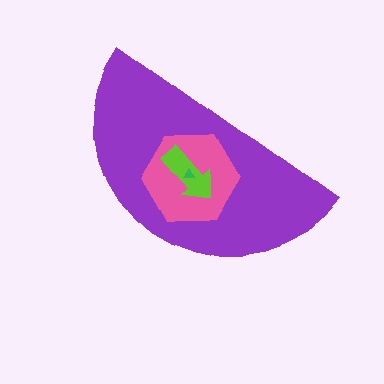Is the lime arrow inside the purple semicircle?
Yes.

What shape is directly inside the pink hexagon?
The lime arrow.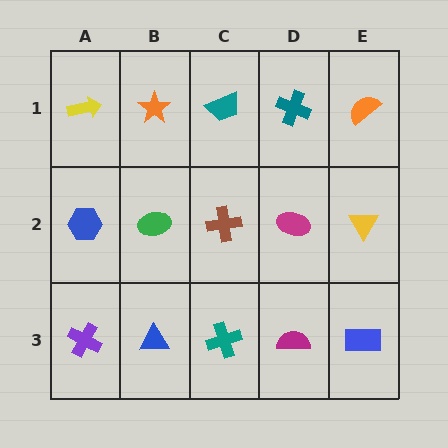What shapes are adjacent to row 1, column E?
A yellow triangle (row 2, column E), a teal cross (row 1, column D).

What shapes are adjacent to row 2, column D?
A teal cross (row 1, column D), a magenta semicircle (row 3, column D), a brown cross (row 2, column C), a yellow triangle (row 2, column E).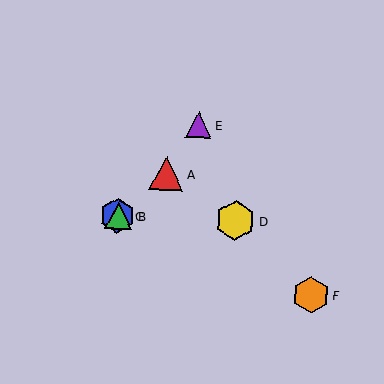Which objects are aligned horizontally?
Objects B, C, D are aligned horizontally.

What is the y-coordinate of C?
Object C is at y≈216.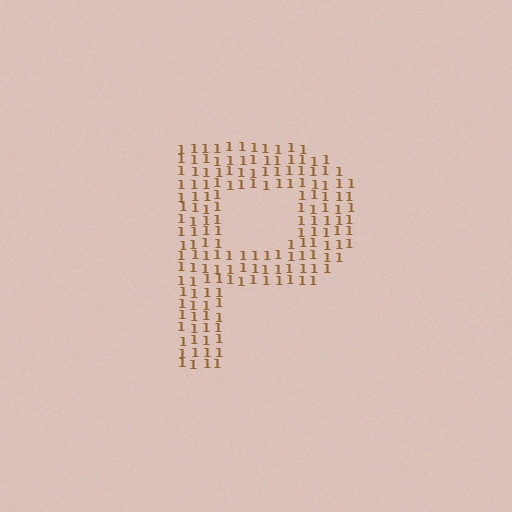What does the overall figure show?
The overall figure shows the letter P.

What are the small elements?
The small elements are digit 1's.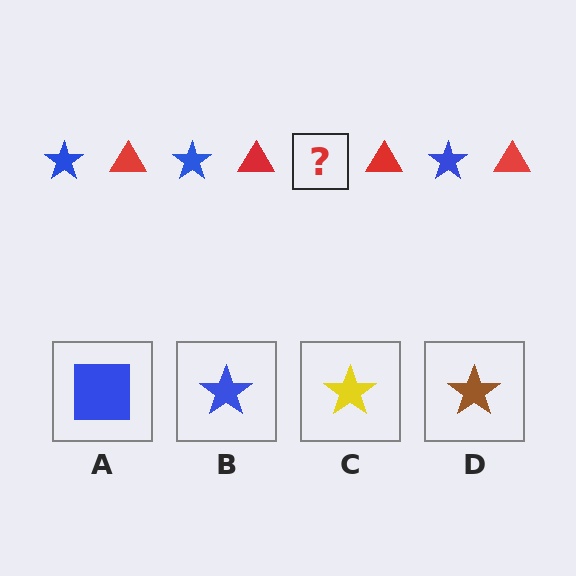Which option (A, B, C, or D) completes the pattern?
B.